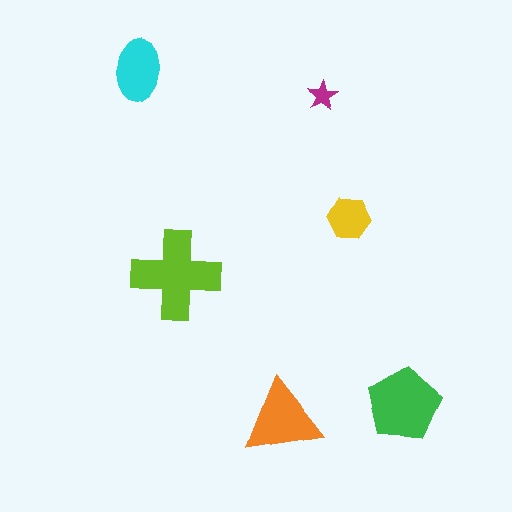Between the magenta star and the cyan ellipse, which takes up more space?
The cyan ellipse.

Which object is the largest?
The lime cross.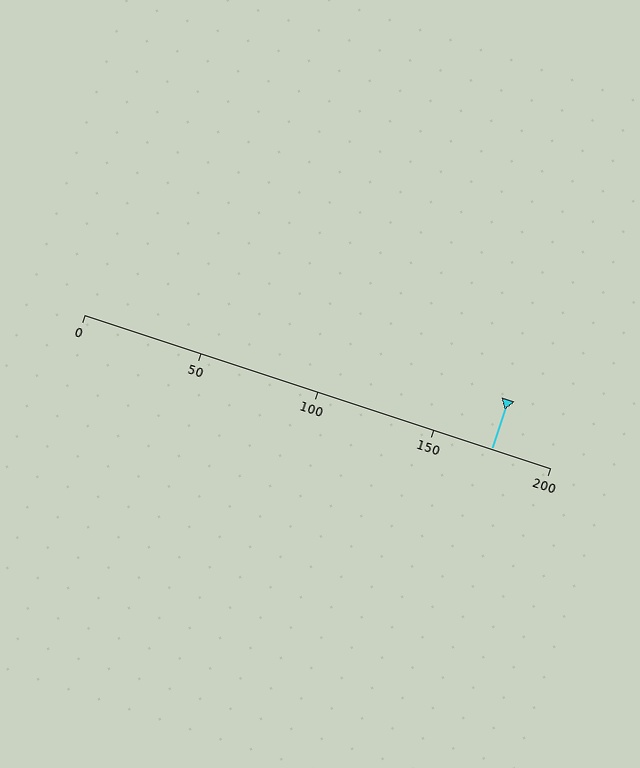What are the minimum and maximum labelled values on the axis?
The axis runs from 0 to 200.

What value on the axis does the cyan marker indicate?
The marker indicates approximately 175.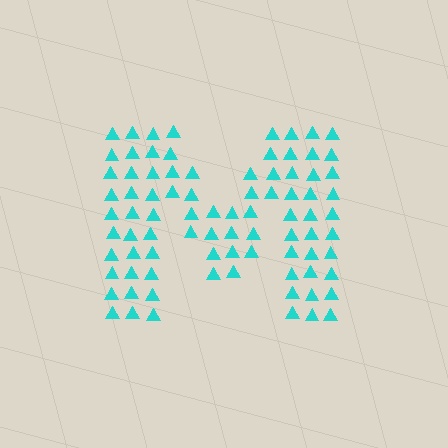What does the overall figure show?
The overall figure shows the letter M.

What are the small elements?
The small elements are triangles.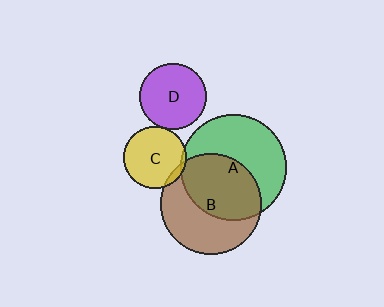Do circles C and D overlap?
Yes.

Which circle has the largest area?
Circle A (green).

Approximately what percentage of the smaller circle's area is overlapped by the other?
Approximately 5%.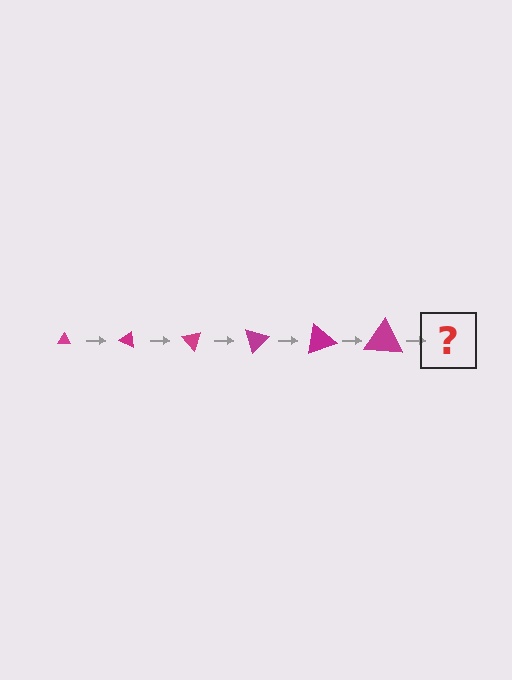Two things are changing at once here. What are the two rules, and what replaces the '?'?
The two rules are that the triangle grows larger each step and it rotates 25 degrees each step. The '?' should be a triangle, larger than the previous one and rotated 150 degrees from the start.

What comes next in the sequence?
The next element should be a triangle, larger than the previous one and rotated 150 degrees from the start.